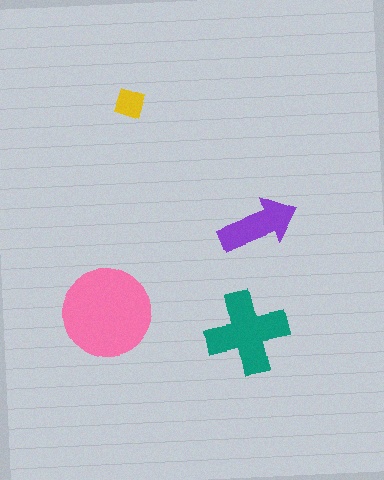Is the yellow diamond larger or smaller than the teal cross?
Smaller.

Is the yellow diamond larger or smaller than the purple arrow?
Smaller.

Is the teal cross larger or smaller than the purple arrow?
Larger.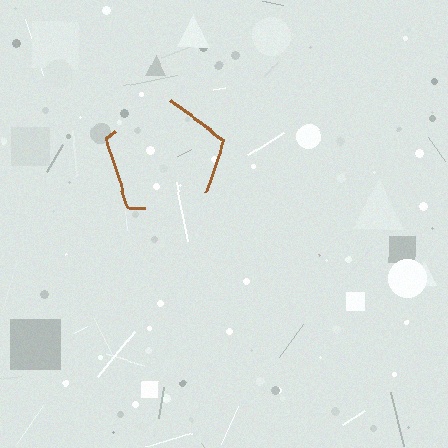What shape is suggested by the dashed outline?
The dashed outline suggests a pentagon.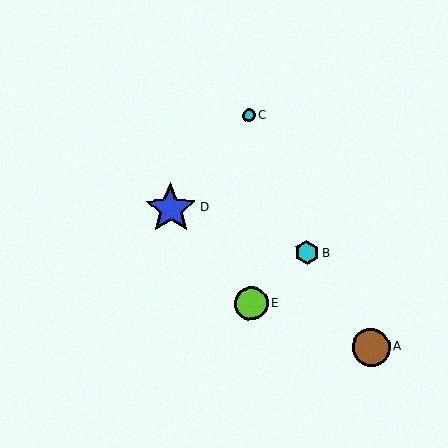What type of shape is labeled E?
Shape E is a lime circle.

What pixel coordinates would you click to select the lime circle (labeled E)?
Click at (251, 303) to select the lime circle E.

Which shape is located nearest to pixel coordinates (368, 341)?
The brown circle (labeled A) at (371, 347) is nearest to that location.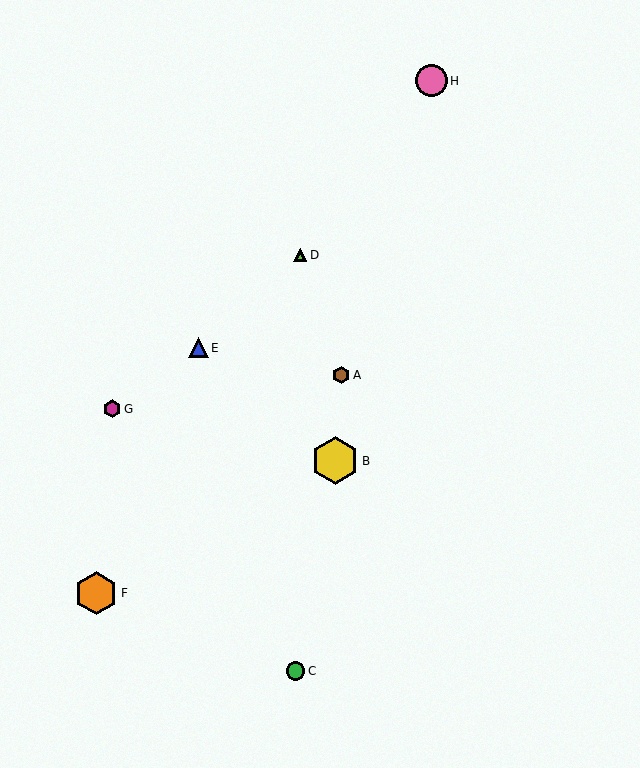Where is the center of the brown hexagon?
The center of the brown hexagon is at (341, 375).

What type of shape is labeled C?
Shape C is a green circle.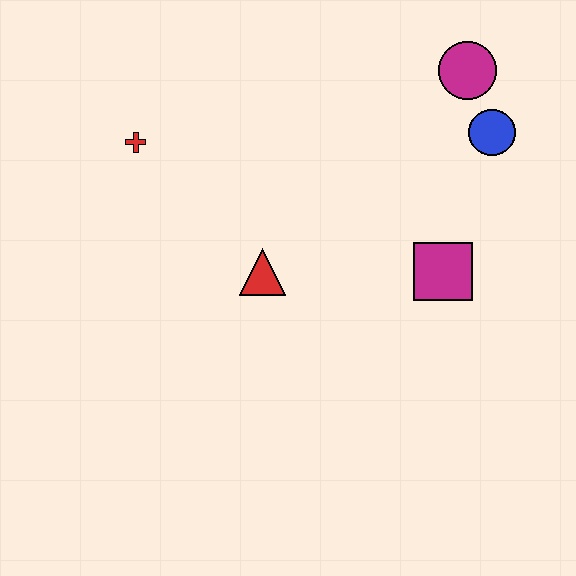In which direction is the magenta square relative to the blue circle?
The magenta square is below the blue circle.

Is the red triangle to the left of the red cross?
No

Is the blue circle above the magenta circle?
No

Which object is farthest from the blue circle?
The red cross is farthest from the blue circle.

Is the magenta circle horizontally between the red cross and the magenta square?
No